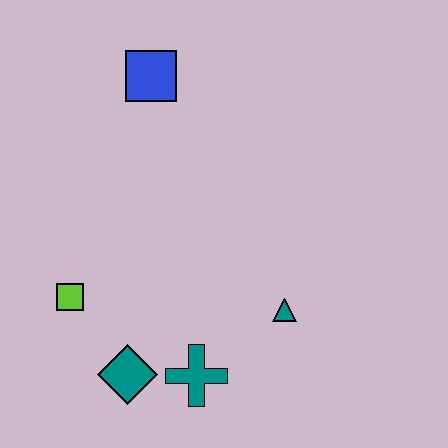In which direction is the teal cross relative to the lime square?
The teal cross is to the right of the lime square.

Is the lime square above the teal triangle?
Yes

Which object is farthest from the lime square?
The blue square is farthest from the lime square.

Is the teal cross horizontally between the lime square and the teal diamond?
No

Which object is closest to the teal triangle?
The teal cross is closest to the teal triangle.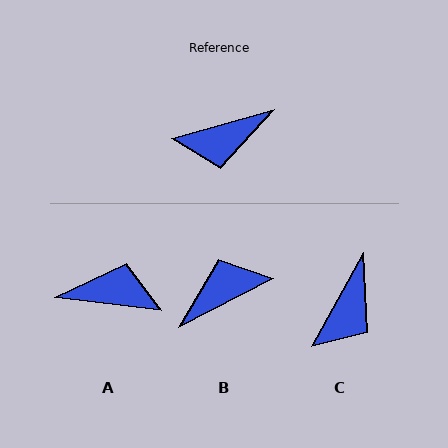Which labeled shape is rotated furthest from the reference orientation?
B, about 168 degrees away.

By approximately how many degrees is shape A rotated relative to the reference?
Approximately 158 degrees counter-clockwise.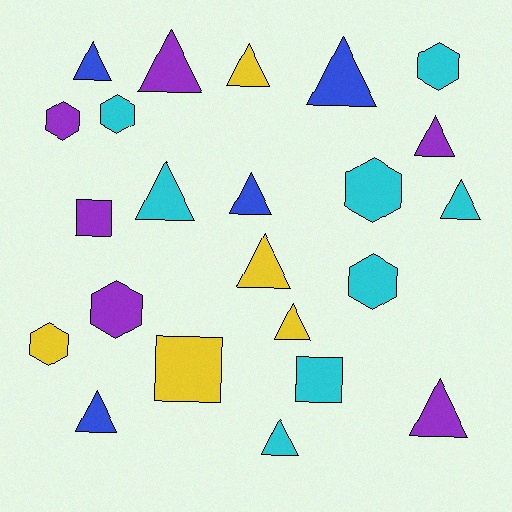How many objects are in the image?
There are 23 objects.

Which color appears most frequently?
Cyan, with 8 objects.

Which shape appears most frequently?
Triangle, with 13 objects.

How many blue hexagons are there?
There are no blue hexagons.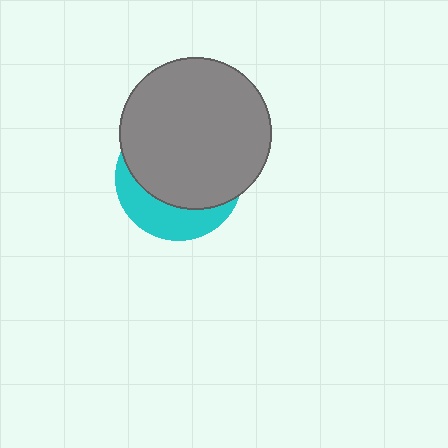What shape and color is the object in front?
The object in front is a gray circle.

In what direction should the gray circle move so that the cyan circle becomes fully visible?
The gray circle should move up. That is the shortest direction to clear the overlap and leave the cyan circle fully visible.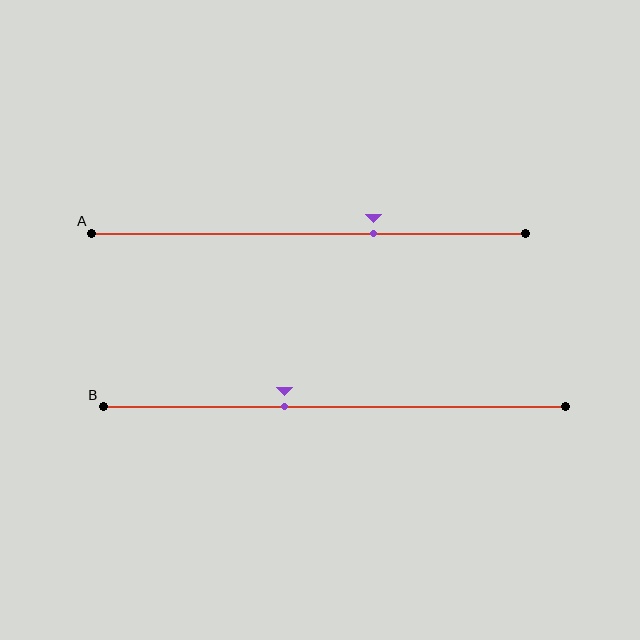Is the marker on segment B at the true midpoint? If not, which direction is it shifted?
No, the marker on segment B is shifted to the left by about 11% of the segment length.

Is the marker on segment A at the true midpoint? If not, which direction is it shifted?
No, the marker on segment A is shifted to the right by about 15% of the segment length.